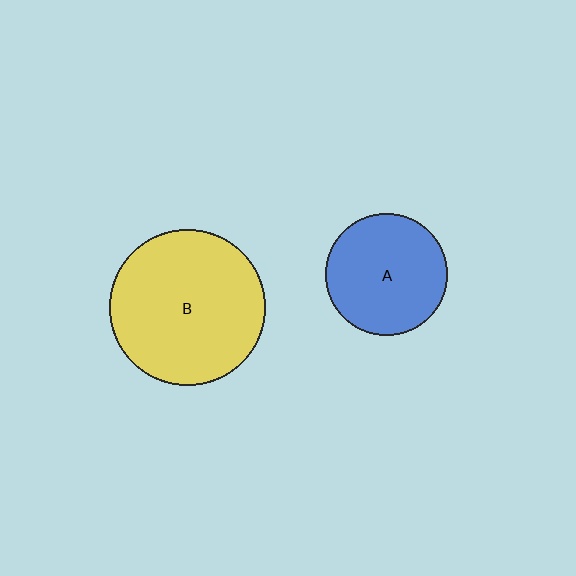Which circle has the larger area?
Circle B (yellow).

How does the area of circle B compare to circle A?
Approximately 1.6 times.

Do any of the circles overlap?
No, none of the circles overlap.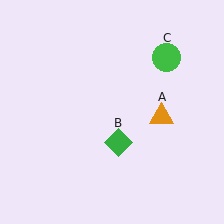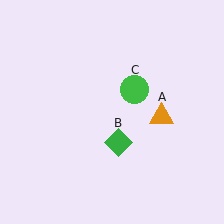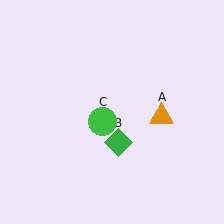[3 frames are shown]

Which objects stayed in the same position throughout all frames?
Orange triangle (object A) and green diamond (object B) remained stationary.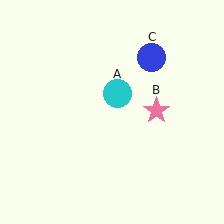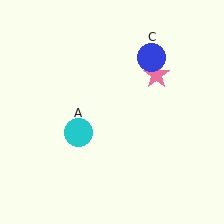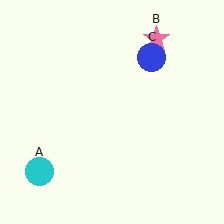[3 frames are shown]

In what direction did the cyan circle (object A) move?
The cyan circle (object A) moved down and to the left.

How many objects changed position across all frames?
2 objects changed position: cyan circle (object A), pink star (object B).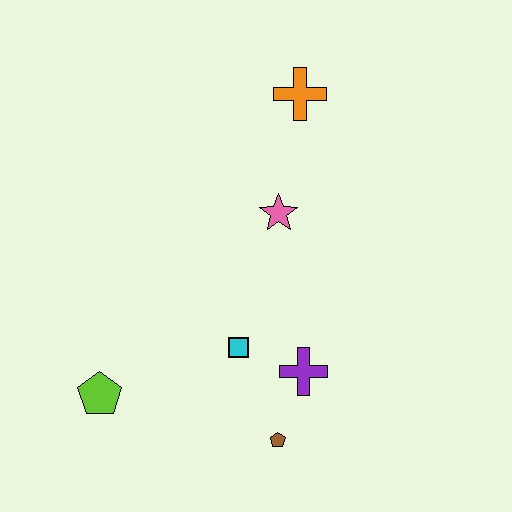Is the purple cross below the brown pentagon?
No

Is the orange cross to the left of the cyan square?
No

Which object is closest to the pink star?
The orange cross is closest to the pink star.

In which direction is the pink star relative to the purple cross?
The pink star is above the purple cross.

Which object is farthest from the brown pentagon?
The orange cross is farthest from the brown pentagon.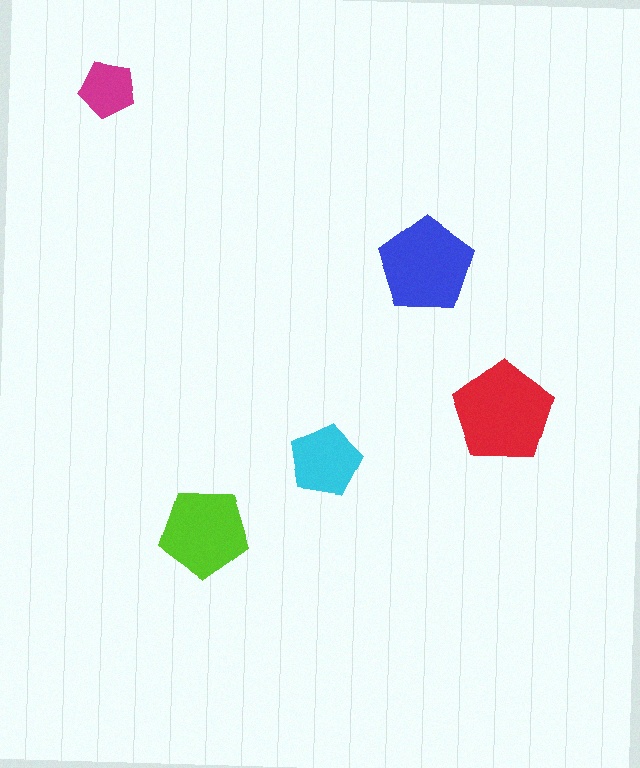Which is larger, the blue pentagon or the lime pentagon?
The blue one.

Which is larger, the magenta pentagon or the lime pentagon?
The lime one.